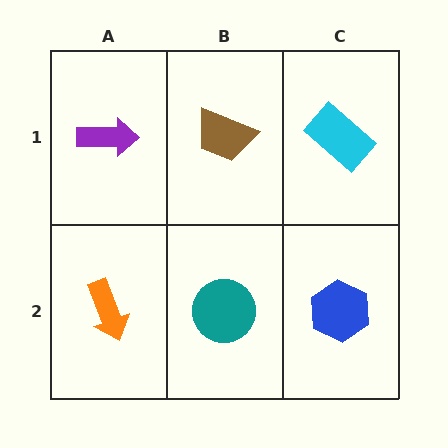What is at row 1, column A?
A purple arrow.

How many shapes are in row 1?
3 shapes.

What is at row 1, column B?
A brown trapezoid.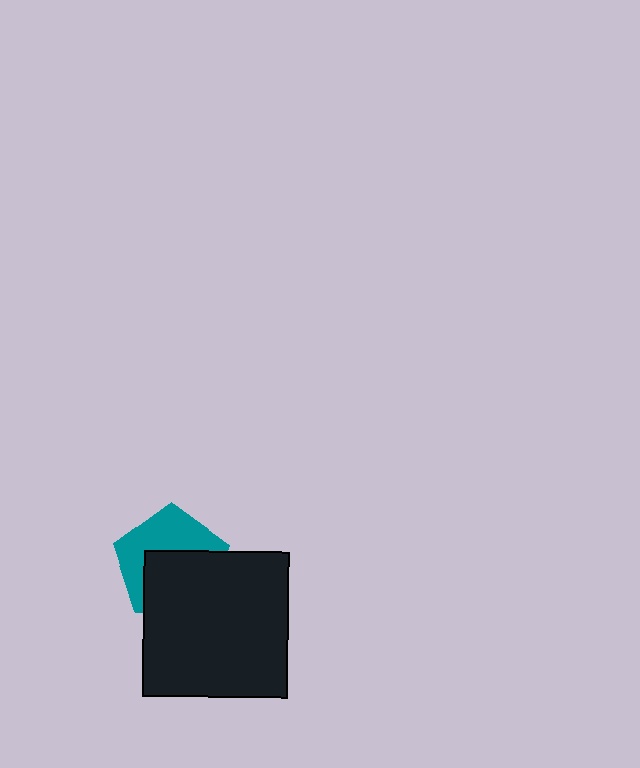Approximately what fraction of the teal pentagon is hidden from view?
Roughly 53% of the teal pentagon is hidden behind the black square.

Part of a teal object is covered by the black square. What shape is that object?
It is a pentagon.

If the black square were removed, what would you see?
You would see the complete teal pentagon.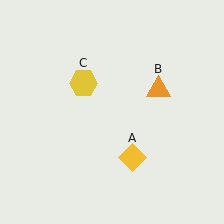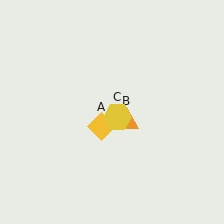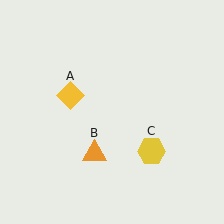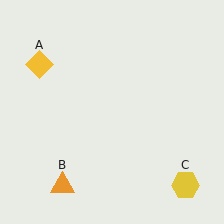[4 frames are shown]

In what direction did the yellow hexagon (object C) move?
The yellow hexagon (object C) moved down and to the right.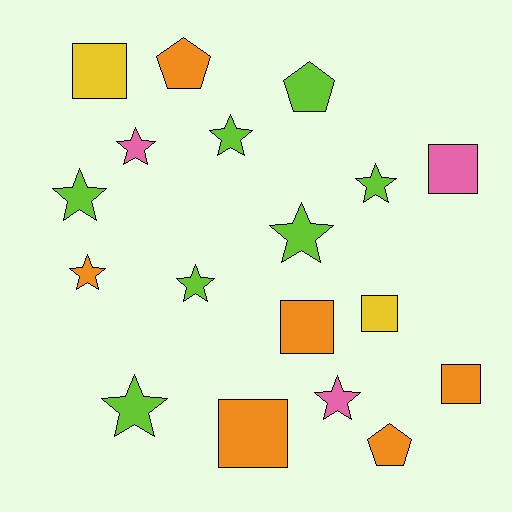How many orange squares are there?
There are 3 orange squares.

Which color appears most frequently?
Lime, with 7 objects.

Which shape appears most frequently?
Star, with 9 objects.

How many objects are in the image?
There are 18 objects.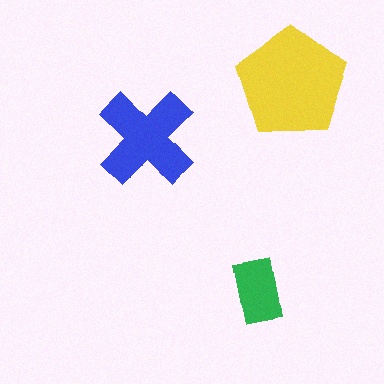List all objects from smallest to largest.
The green rectangle, the blue cross, the yellow pentagon.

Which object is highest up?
The yellow pentagon is topmost.